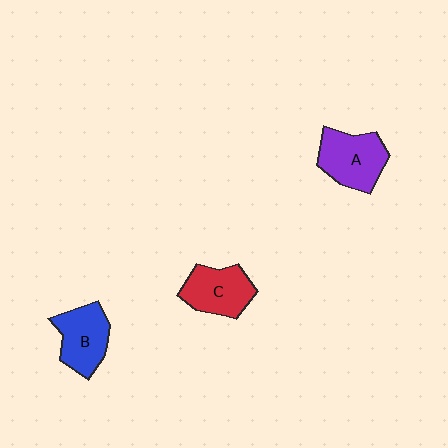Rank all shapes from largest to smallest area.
From largest to smallest: A (purple), B (blue), C (red).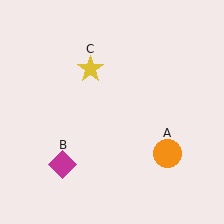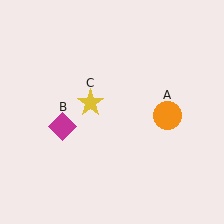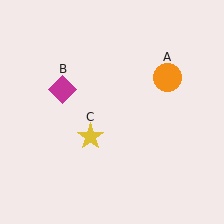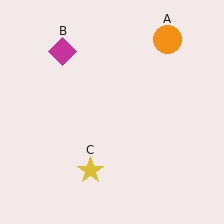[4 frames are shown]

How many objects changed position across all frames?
3 objects changed position: orange circle (object A), magenta diamond (object B), yellow star (object C).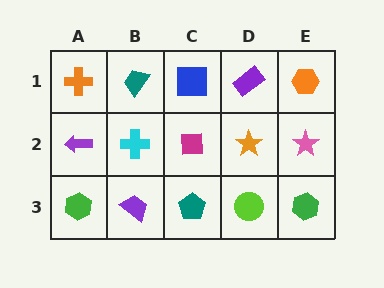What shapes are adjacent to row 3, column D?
An orange star (row 2, column D), a teal pentagon (row 3, column C), a green hexagon (row 3, column E).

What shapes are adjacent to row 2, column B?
A teal trapezoid (row 1, column B), a purple trapezoid (row 3, column B), a purple arrow (row 2, column A), a magenta square (row 2, column C).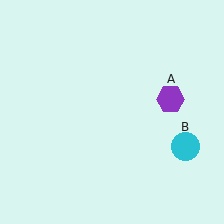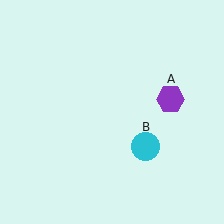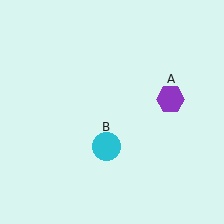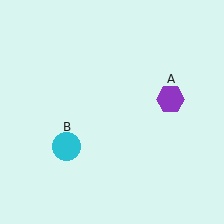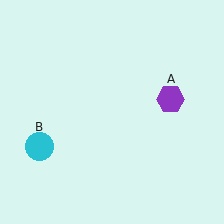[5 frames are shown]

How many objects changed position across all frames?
1 object changed position: cyan circle (object B).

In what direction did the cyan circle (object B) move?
The cyan circle (object B) moved left.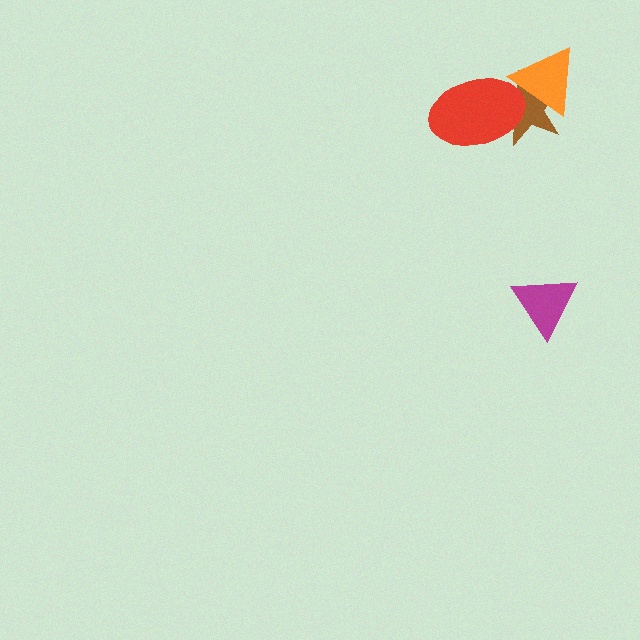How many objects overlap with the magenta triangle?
0 objects overlap with the magenta triangle.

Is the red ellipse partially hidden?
No, no other shape covers it.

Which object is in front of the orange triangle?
The red ellipse is in front of the orange triangle.